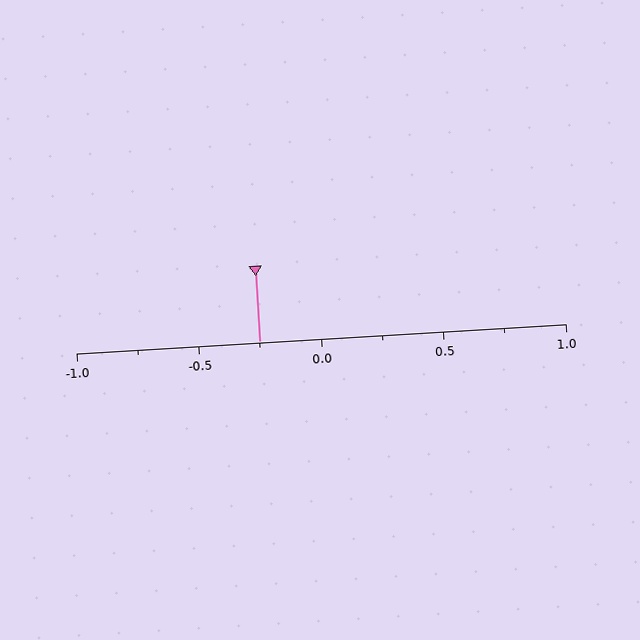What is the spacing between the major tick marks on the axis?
The major ticks are spaced 0.5 apart.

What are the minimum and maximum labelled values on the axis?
The axis runs from -1.0 to 1.0.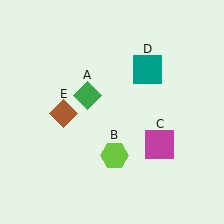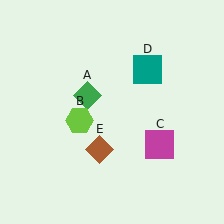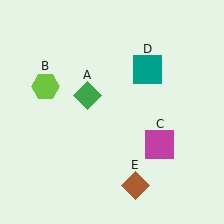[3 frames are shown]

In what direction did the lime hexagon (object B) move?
The lime hexagon (object B) moved up and to the left.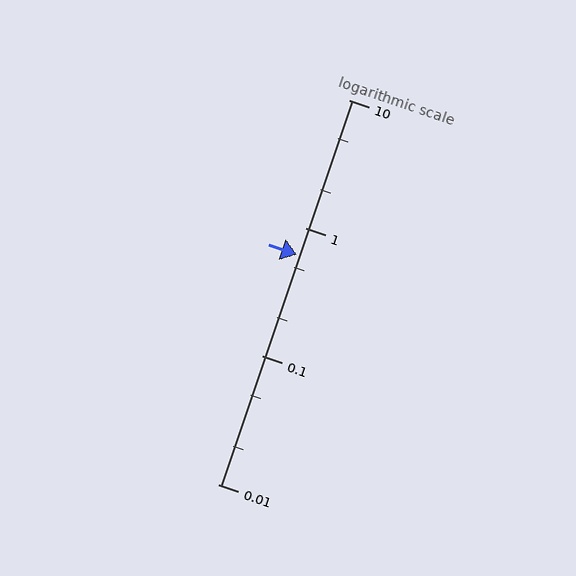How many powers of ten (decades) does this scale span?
The scale spans 3 decades, from 0.01 to 10.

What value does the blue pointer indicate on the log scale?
The pointer indicates approximately 0.62.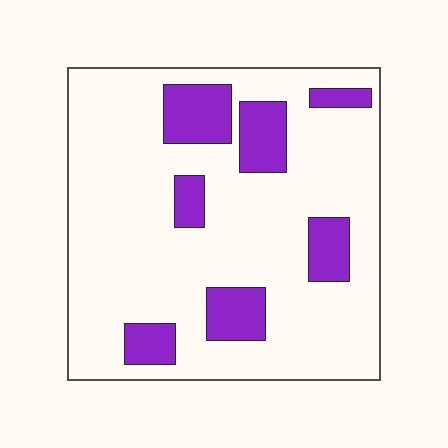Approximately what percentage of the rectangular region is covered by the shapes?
Approximately 20%.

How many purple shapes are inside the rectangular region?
7.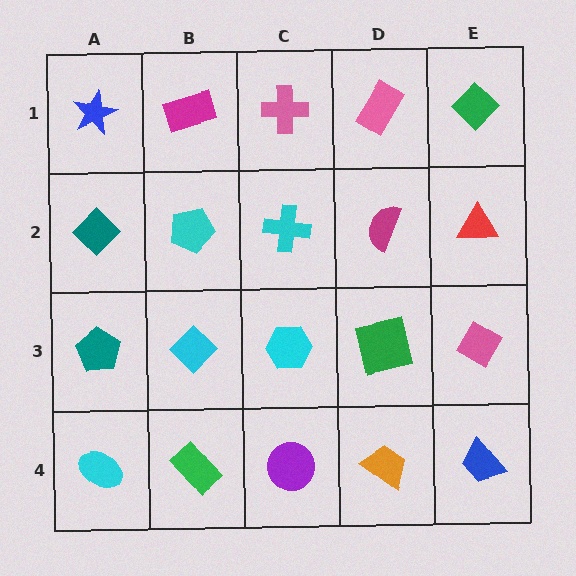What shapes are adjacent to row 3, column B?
A cyan pentagon (row 2, column B), a green rectangle (row 4, column B), a teal pentagon (row 3, column A), a cyan hexagon (row 3, column C).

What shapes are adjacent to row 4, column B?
A cyan diamond (row 3, column B), a cyan ellipse (row 4, column A), a purple circle (row 4, column C).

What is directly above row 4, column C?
A cyan hexagon.